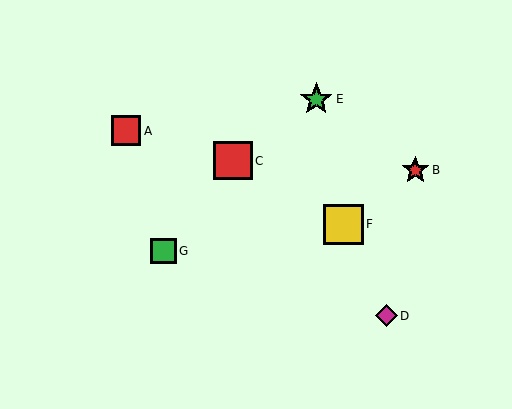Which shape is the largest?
The yellow square (labeled F) is the largest.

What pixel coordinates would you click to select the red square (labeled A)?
Click at (126, 131) to select the red square A.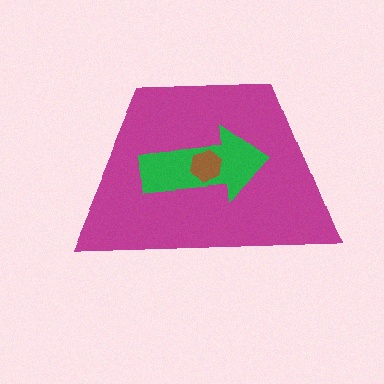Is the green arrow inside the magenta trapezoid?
Yes.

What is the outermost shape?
The magenta trapezoid.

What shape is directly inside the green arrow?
The brown hexagon.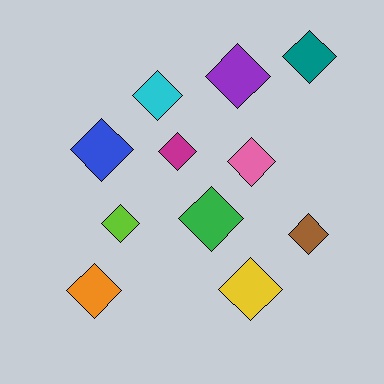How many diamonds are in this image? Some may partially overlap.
There are 11 diamonds.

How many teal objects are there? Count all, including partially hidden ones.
There is 1 teal object.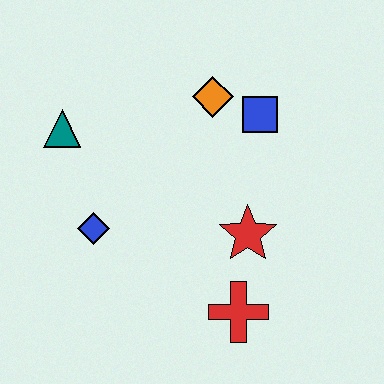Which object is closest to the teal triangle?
The blue diamond is closest to the teal triangle.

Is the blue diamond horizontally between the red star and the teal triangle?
Yes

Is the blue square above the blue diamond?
Yes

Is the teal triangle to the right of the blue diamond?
No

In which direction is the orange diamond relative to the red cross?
The orange diamond is above the red cross.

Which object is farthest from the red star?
The teal triangle is farthest from the red star.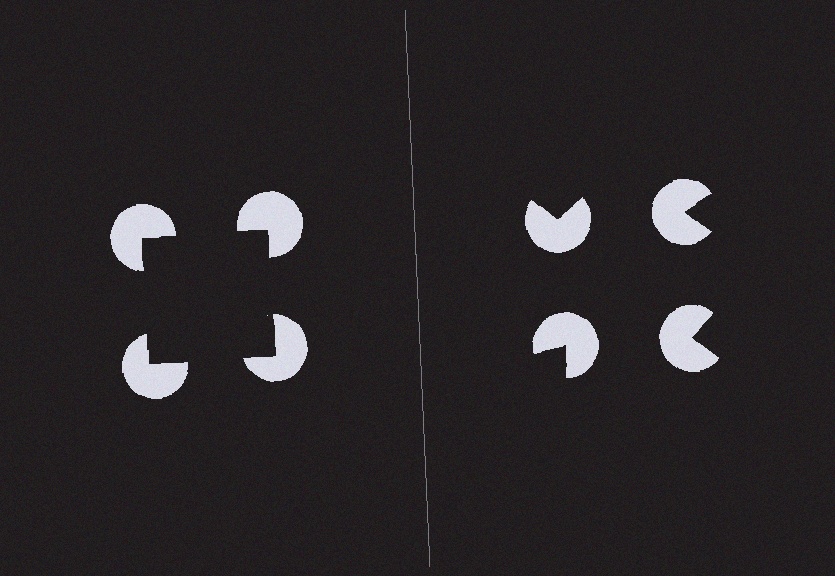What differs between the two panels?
The pac-man discs are positioned identically on both sides; only the wedge orientations differ. On the left they align to a square; on the right they are misaligned.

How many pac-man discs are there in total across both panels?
8 — 4 on each side.